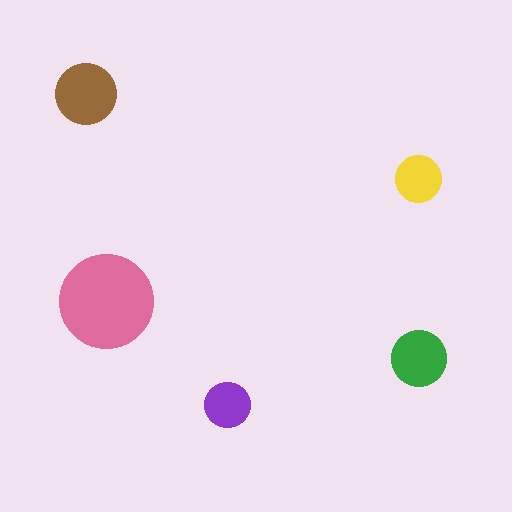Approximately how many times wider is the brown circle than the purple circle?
About 1.5 times wider.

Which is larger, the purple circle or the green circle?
The green one.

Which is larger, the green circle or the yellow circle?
The green one.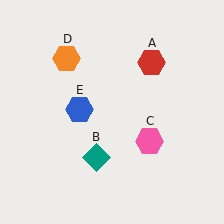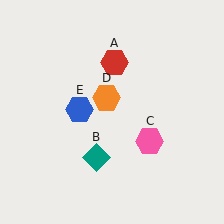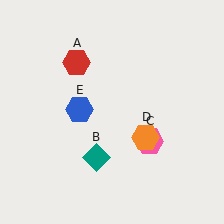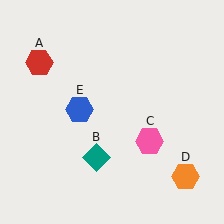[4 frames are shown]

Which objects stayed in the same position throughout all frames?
Teal diamond (object B) and pink hexagon (object C) and blue hexagon (object E) remained stationary.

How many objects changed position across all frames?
2 objects changed position: red hexagon (object A), orange hexagon (object D).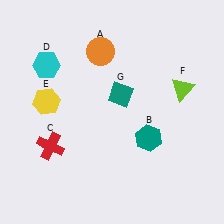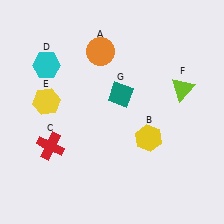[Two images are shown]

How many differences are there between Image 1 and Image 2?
There is 1 difference between the two images.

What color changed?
The hexagon (B) changed from teal in Image 1 to yellow in Image 2.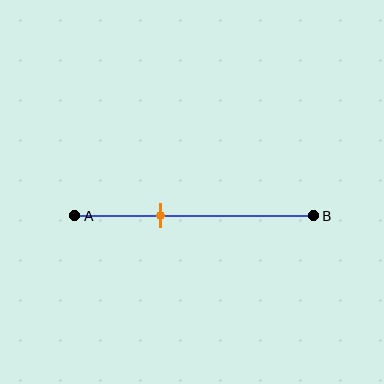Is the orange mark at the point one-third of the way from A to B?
Yes, the mark is approximately at the one-third point.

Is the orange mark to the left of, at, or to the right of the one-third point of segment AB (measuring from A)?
The orange mark is approximately at the one-third point of segment AB.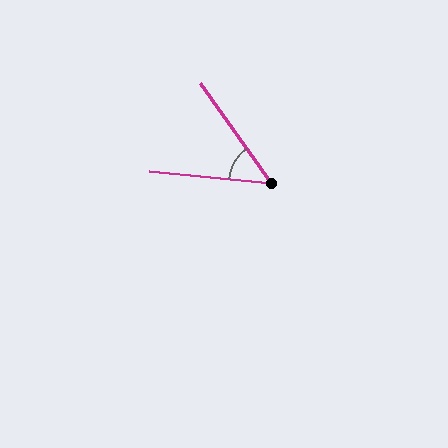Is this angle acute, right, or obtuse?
It is acute.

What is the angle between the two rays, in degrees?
Approximately 50 degrees.